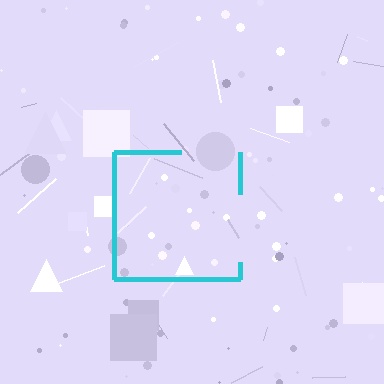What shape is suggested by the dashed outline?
The dashed outline suggests a square.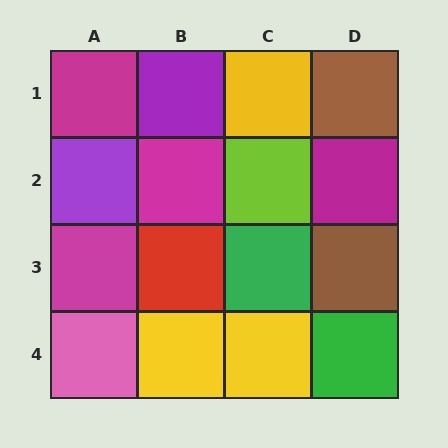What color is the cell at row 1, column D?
Brown.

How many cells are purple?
2 cells are purple.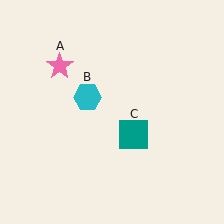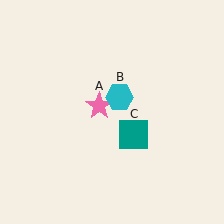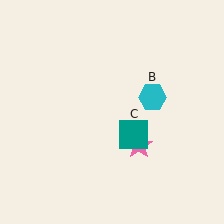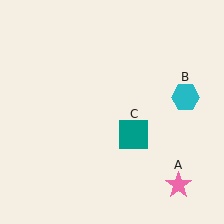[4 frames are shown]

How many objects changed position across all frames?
2 objects changed position: pink star (object A), cyan hexagon (object B).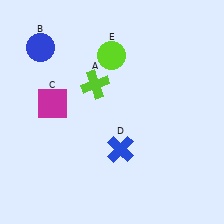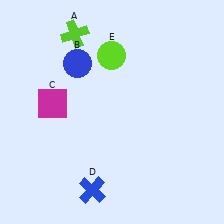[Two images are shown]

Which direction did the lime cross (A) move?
The lime cross (A) moved up.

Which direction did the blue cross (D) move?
The blue cross (D) moved down.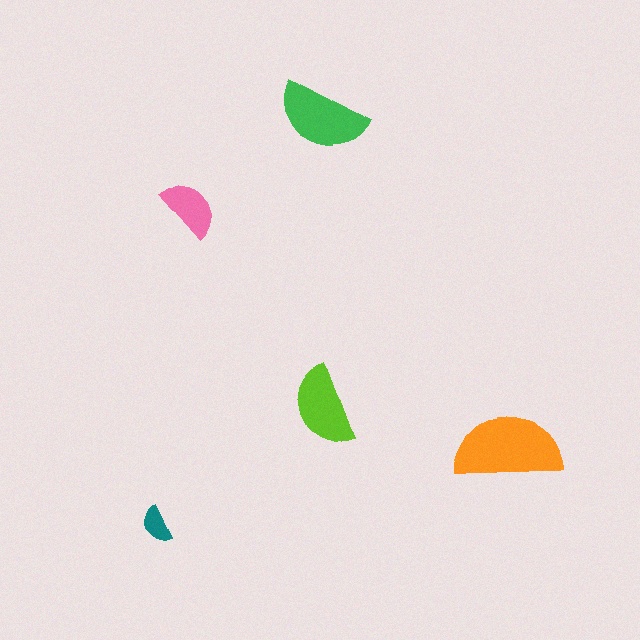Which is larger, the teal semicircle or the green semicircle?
The green one.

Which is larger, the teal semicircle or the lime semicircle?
The lime one.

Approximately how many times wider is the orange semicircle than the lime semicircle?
About 1.5 times wider.